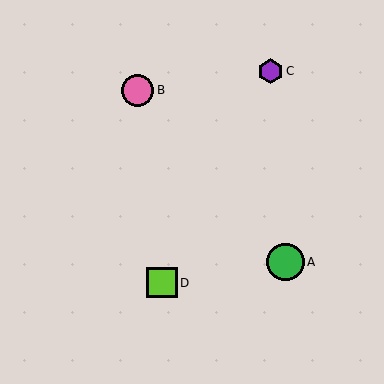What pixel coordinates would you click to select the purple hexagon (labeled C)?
Click at (270, 71) to select the purple hexagon C.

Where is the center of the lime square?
The center of the lime square is at (162, 283).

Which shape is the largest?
The green circle (labeled A) is the largest.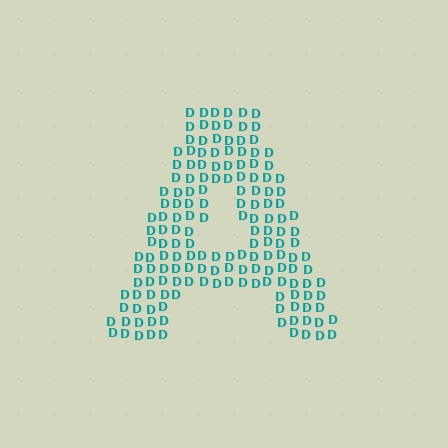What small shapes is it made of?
It is made of small letter D's.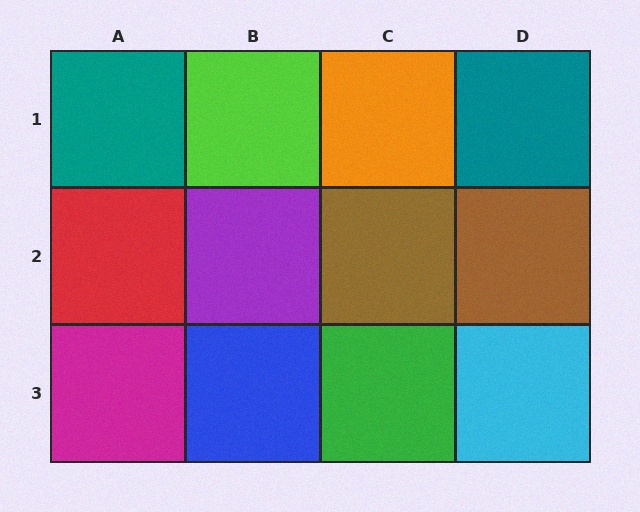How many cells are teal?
2 cells are teal.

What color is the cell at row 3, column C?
Green.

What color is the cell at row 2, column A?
Red.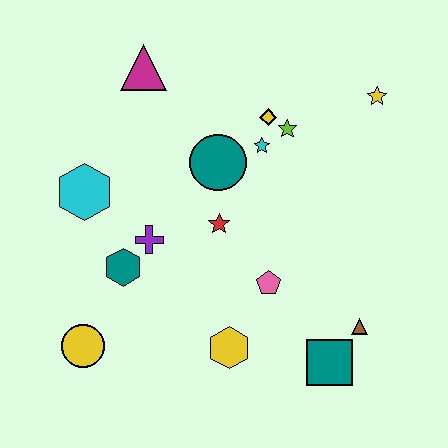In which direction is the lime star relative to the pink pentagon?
The lime star is above the pink pentagon.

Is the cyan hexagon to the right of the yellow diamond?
No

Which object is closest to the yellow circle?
The teal hexagon is closest to the yellow circle.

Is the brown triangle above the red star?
No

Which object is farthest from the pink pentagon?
The magenta triangle is farthest from the pink pentagon.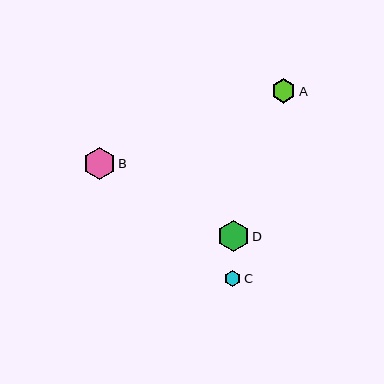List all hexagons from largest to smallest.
From largest to smallest: B, D, A, C.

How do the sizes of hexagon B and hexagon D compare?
Hexagon B and hexagon D are approximately the same size.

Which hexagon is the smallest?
Hexagon C is the smallest with a size of approximately 16 pixels.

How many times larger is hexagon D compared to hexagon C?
Hexagon D is approximately 2.0 times the size of hexagon C.